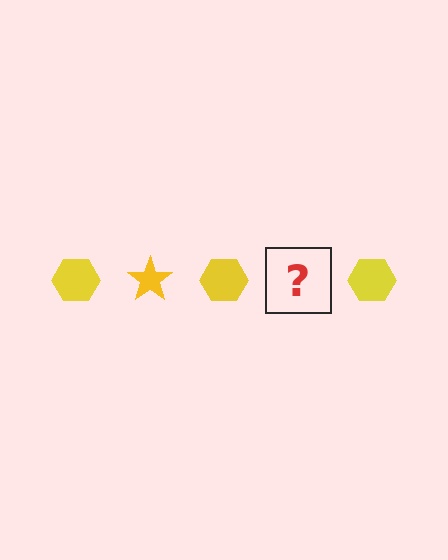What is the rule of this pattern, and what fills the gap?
The rule is that the pattern cycles through hexagon, star shapes in yellow. The gap should be filled with a yellow star.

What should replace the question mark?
The question mark should be replaced with a yellow star.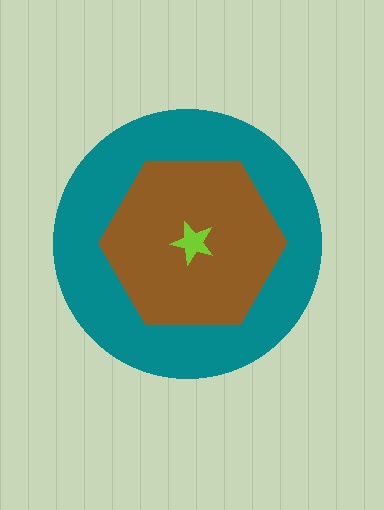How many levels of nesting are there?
3.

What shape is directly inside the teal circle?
The brown hexagon.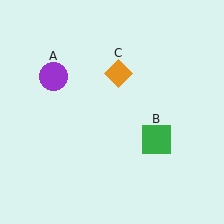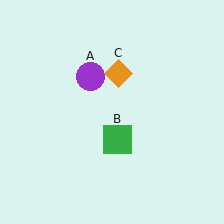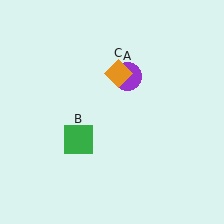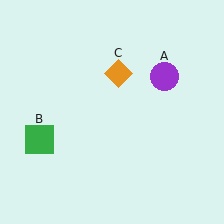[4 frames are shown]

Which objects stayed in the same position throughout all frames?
Orange diamond (object C) remained stationary.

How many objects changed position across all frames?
2 objects changed position: purple circle (object A), green square (object B).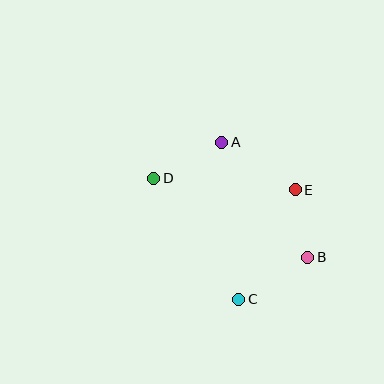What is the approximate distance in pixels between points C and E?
The distance between C and E is approximately 123 pixels.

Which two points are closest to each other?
Points B and E are closest to each other.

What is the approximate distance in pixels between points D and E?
The distance between D and E is approximately 142 pixels.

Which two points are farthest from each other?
Points B and D are farthest from each other.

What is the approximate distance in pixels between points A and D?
The distance between A and D is approximately 77 pixels.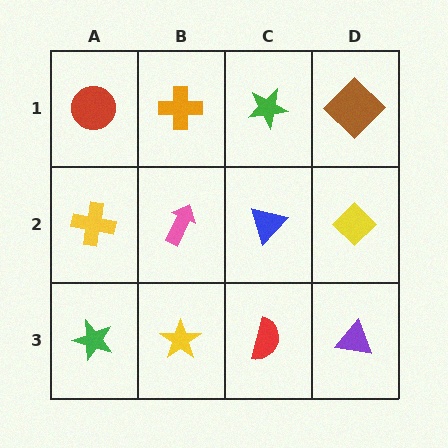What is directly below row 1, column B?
A pink arrow.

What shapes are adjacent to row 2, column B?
An orange cross (row 1, column B), a yellow star (row 3, column B), a yellow cross (row 2, column A), a blue triangle (row 2, column C).